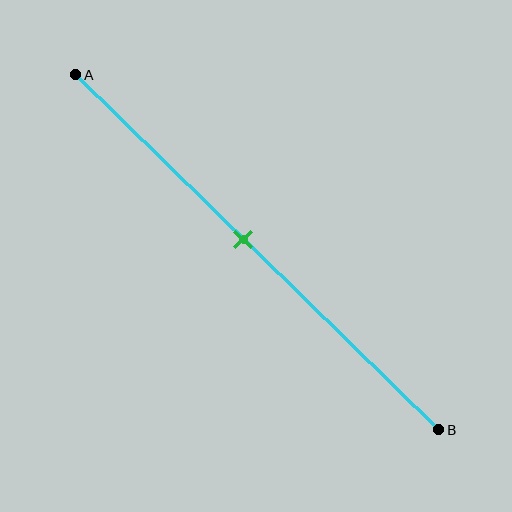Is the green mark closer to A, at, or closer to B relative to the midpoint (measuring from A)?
The green mark is closer to point A than the midpoint of segment AB.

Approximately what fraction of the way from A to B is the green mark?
The green mark is approximately 45% of the way from A to B.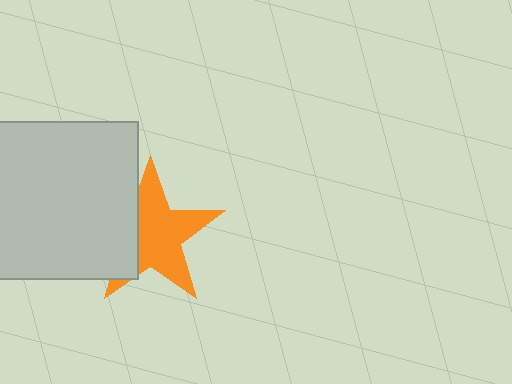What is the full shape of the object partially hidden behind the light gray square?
The partially hidden object is an orange star.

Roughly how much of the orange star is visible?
Most of it is visible (roughly 68%).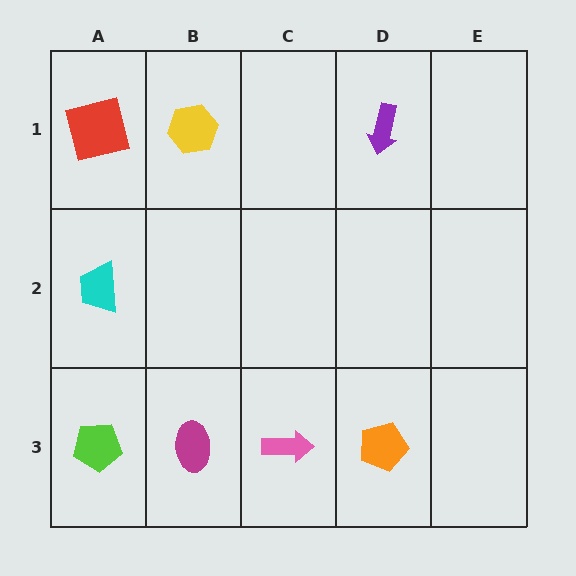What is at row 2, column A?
A cyan trapezoid.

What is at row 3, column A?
A lime pentagon.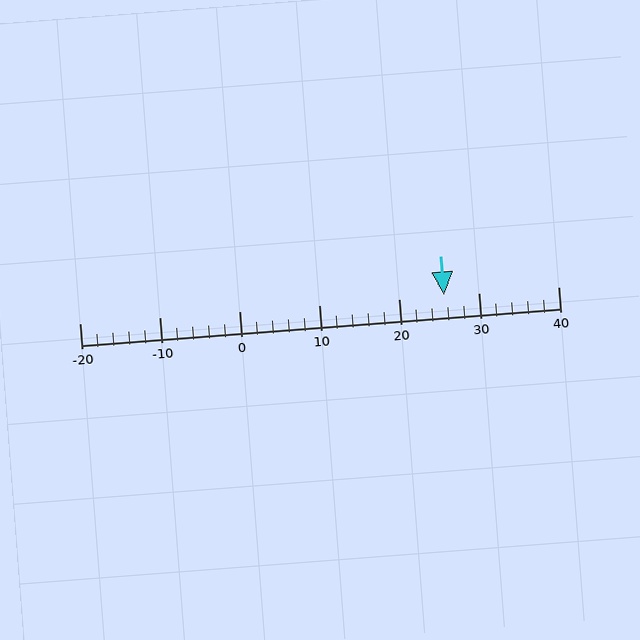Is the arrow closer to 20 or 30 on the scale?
The arrow is closer to 30.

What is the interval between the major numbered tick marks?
The major tick marks are spaced 10 units apart.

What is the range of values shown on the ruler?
The ruler shows values from -20 to 40.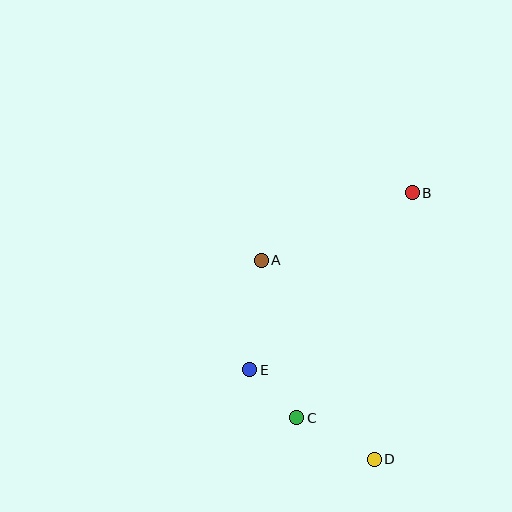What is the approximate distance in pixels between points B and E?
The distance between B and E is approximately 240 pixels.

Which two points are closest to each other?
Points C and E are closest to each other.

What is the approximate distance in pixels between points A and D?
The distance between A and D is approximately 229 pixels.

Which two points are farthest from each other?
Points B and D are farthest from each other.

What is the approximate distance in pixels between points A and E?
The distance between A and E is approximately 110 pixels.